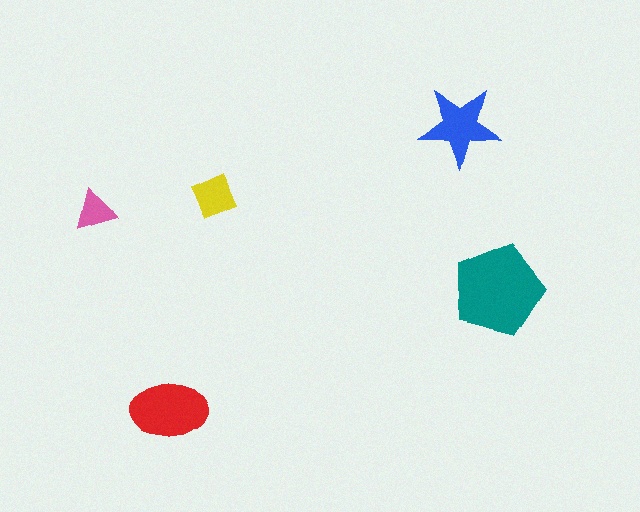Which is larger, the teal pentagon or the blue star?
The teal pentagon.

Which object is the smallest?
The pink triangle.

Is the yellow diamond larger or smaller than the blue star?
Smaller.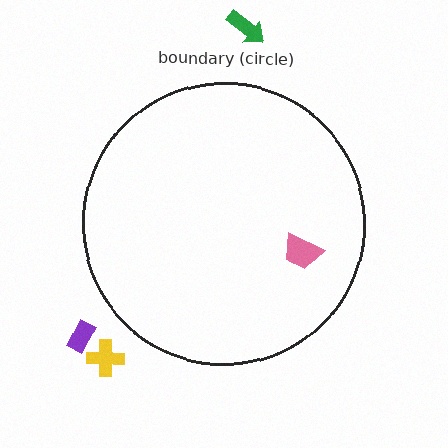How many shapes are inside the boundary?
1 inside, 3 outside.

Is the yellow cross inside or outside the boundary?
Outside.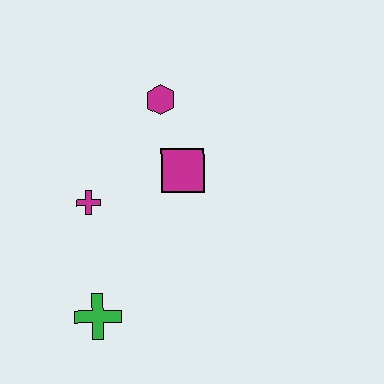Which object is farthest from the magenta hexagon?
The green cross is farthest from the magenta hexagon.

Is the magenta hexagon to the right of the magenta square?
No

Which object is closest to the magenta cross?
The magenta square is closest to the magenta cross.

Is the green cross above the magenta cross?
No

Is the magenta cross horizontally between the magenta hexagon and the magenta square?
No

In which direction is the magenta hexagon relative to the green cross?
The magenta hexagon is above the green cross.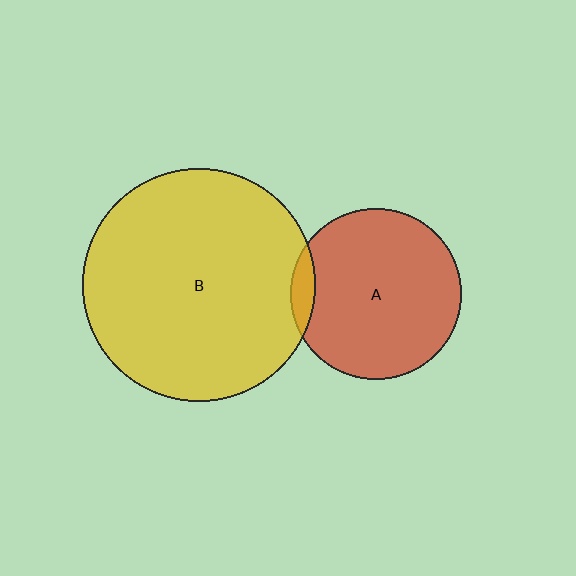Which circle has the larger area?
Circle B (yellow).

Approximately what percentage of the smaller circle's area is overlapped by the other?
Approximately 5%.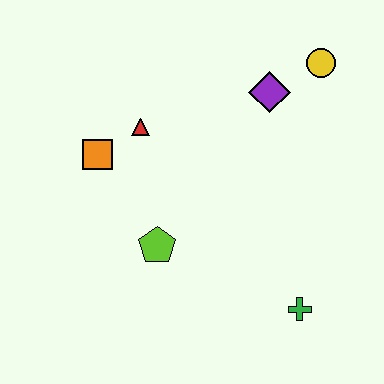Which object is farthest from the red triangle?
The green cross is farthest from the red triangle.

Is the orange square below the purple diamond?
Yes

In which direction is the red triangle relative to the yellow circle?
The red triangle is to the left of the yellow circle.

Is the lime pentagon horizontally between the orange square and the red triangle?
No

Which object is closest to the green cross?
The lime pentagon is closest to the green cross.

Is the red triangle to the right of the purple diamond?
No